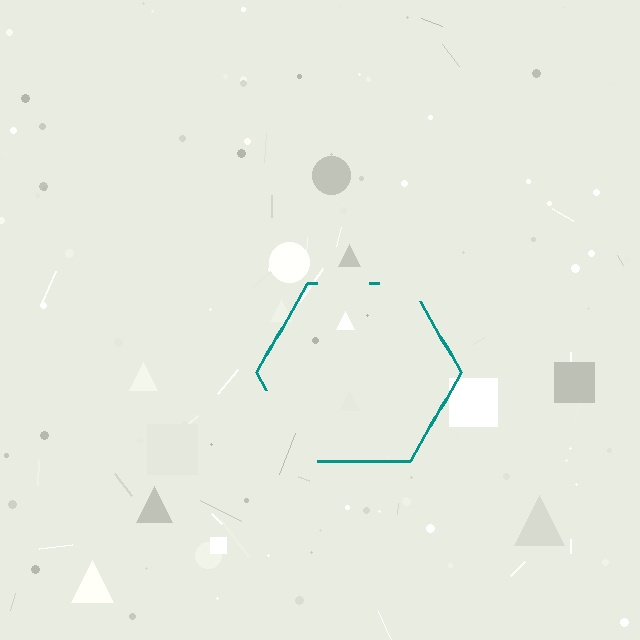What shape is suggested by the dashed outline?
The dashed outline suggests a hexagon.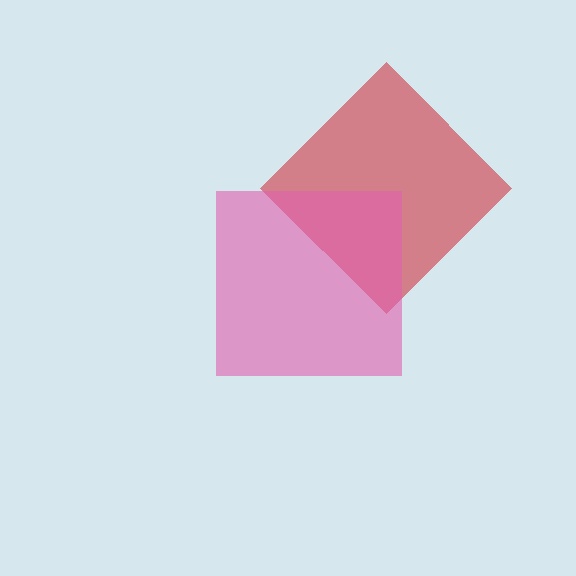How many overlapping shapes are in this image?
There are 2 overlapping shapes in the image.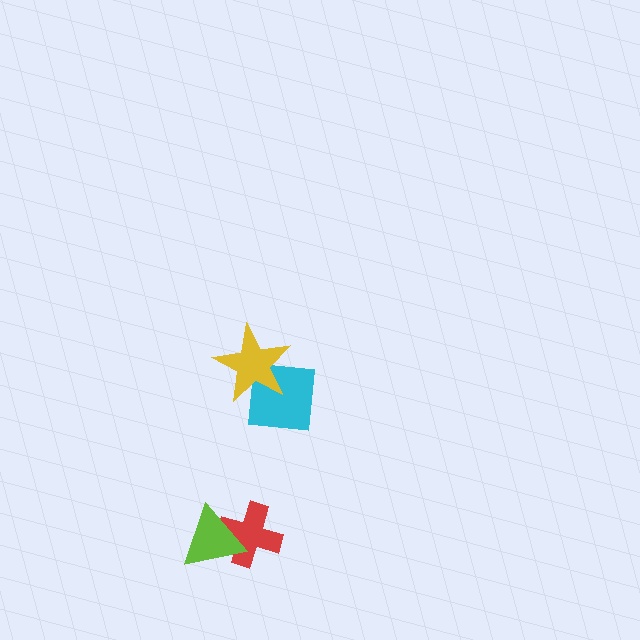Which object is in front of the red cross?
The lime triangle is in front of the red cross.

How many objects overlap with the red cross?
1 object overlaps with the red cross.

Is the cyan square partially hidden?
Yes, it is partially covered by another shape.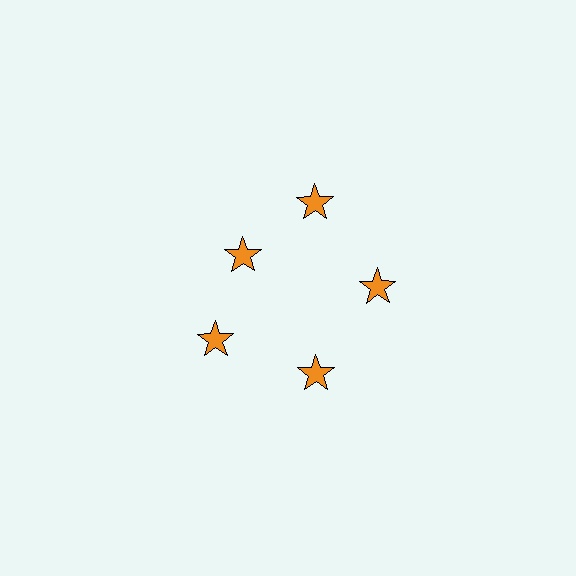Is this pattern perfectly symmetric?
No. The 5 orange stars are arranged in a ring, but one element near the 10 o'clock position is pulled inward toward the center, breaking the 5-fold rotational symmetry.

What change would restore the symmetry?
The symmetry would be restored by moving it outward, back onto the ring so that all 5 stars sit at equal angles and equal distance from the center.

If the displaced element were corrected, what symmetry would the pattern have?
It would have 5-fold rotational symmetry — the pattern would map onto itself every 72 degrees.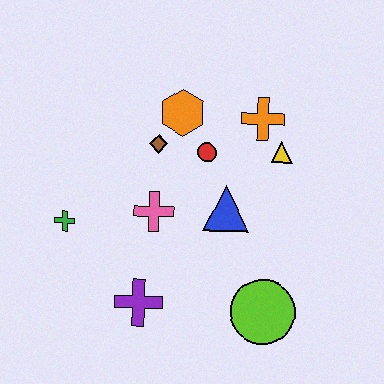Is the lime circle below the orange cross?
Yes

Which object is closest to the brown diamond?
The orange hexagon is closest to the brown diamond.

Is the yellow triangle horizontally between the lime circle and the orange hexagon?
No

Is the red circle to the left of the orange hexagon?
No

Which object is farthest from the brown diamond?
The lime circle is farthest from the brown diamond.